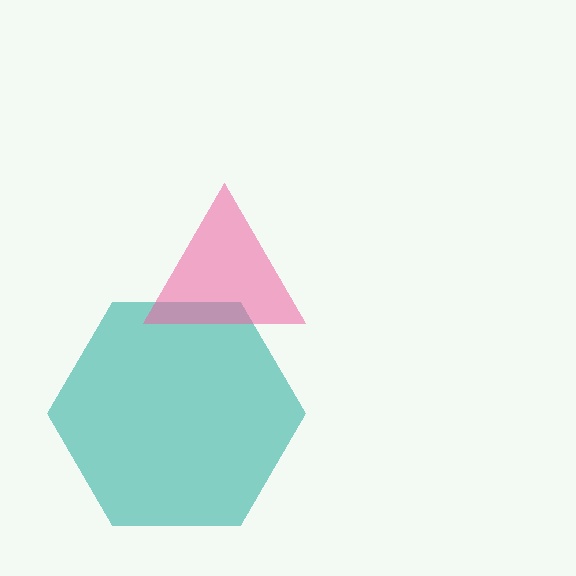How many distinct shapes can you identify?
There are 2 distinct shapes: a teal hexagon, a pink triangle.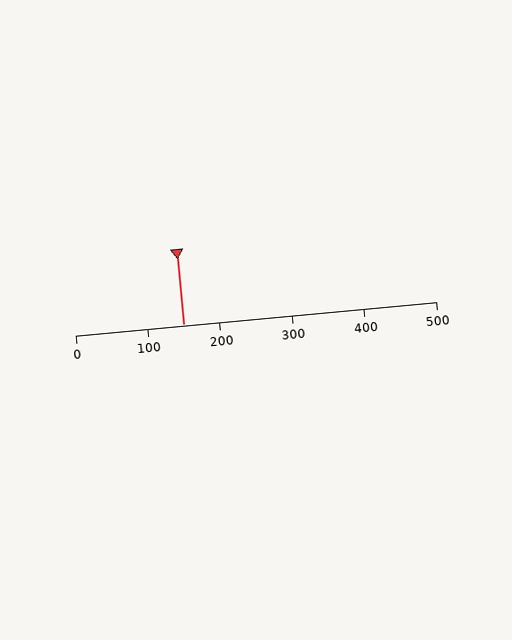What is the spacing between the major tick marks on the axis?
The major ticks are spaced 100 apart.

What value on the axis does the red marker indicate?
The marker indicates approximately 150.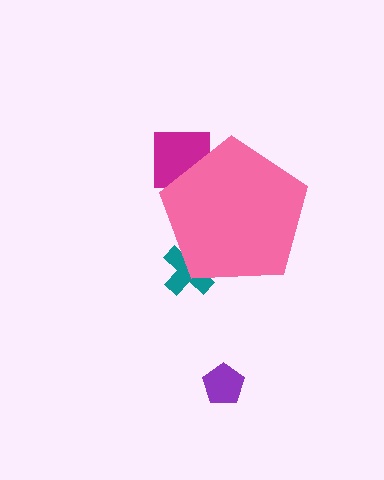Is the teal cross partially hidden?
Yes, the teal cross is partially hidden behind the pink pentagon.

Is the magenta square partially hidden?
Yes, the magenta square is partially hidden behind the pink pentagon.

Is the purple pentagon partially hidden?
No, the purple pentagon is fully visible.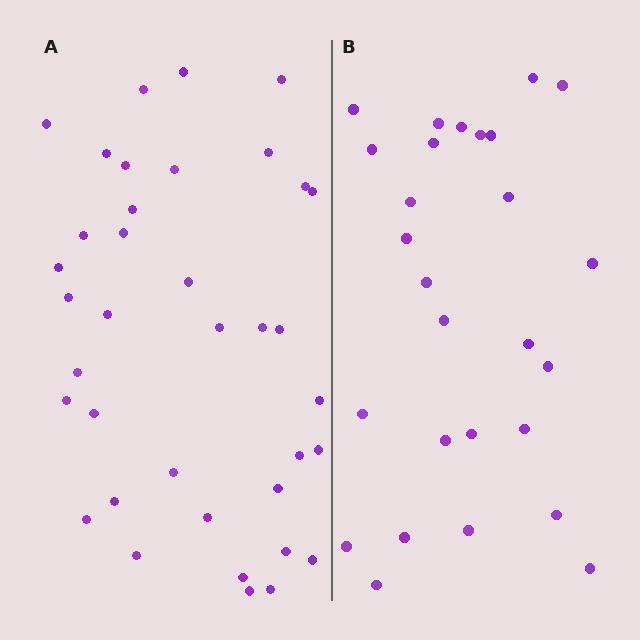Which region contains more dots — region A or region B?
Region A (the left region) has more dots.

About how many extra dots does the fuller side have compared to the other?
Region A has roughly 10 or so more dots than region B.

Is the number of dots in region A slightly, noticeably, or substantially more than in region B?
Region A has noticeably more, but not dramatically so. The ratio is roughly 1.4 to 1.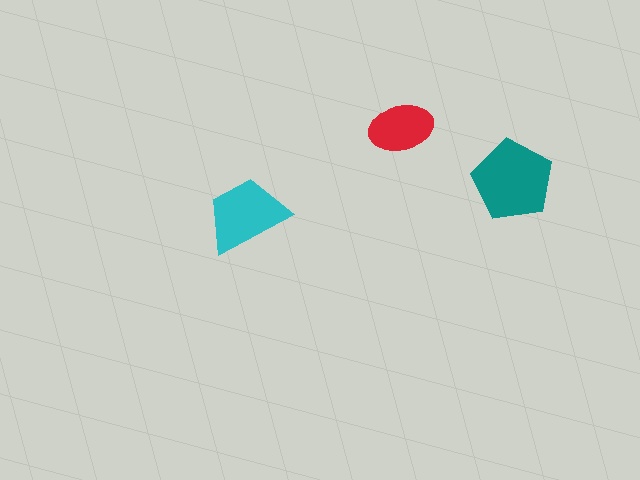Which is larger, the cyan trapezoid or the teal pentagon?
The teal pentagon.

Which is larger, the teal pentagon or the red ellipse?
The teal pentagon.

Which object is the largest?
The teal pentagon.